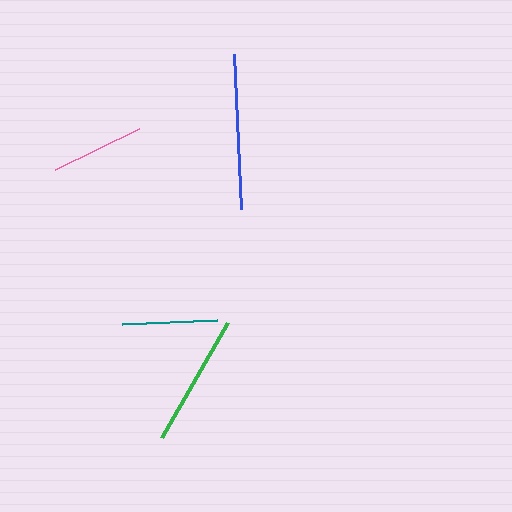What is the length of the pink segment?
The pink segment is approximately 94 pixels long.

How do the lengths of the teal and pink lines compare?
The teal and pink lines are approximately the same length.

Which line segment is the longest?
The blue line is the longest at approximately 155 pixels.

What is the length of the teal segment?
The teal segment is approximately 95 pixels long.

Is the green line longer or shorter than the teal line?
The green line is longer than the teal line.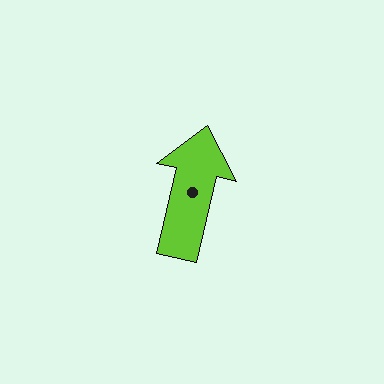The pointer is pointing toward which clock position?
Roughly 12 o'clock.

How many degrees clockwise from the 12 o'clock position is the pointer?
Approximately 13 degrees.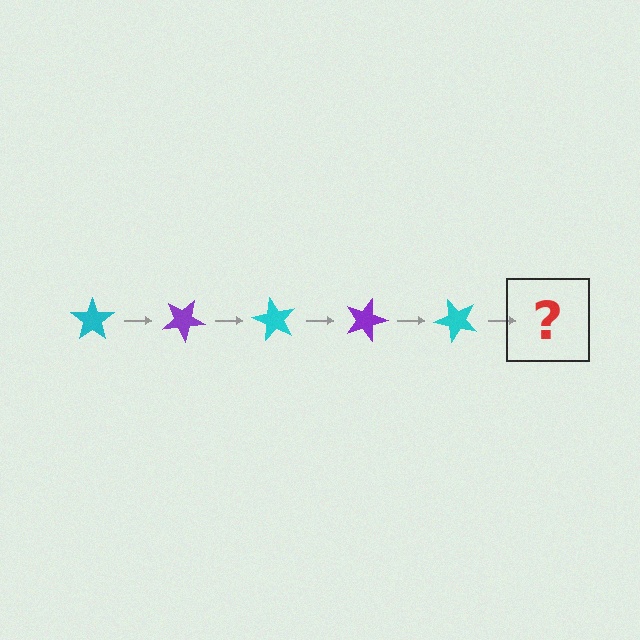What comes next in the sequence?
The next element should be a purple star, rotated 150 degrees from the start.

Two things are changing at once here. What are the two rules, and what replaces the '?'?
The two rules are that it rotates 30 degrees each step and the color cycles through cyan and purple. The '?' should be a purple star, rotated 150 degrees from the start.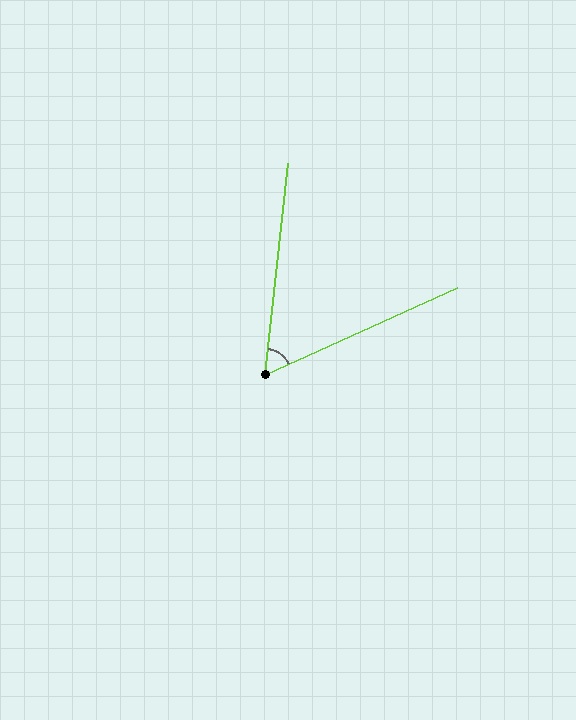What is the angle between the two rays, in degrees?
Approximately 59 degrees.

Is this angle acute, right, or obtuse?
It is acute.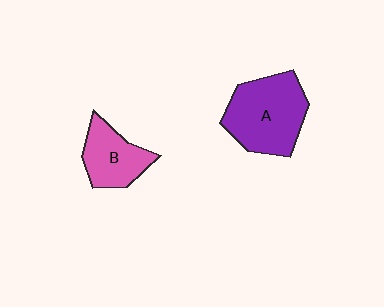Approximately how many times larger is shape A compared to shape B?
Approximately 1.6 times.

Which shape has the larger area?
Shape A (purple).